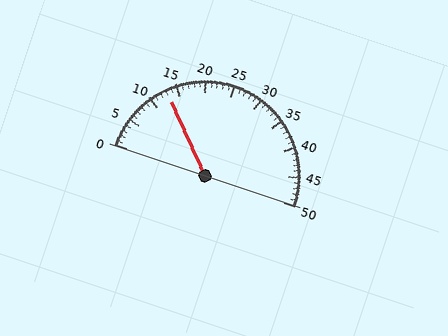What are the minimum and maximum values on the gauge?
The gauge ranges from 0 to 50.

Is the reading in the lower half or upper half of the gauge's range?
The reading is in the lower half of the range (0 to 50).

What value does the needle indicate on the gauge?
The needle indicates approximately 13.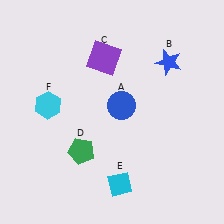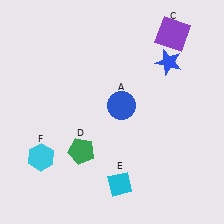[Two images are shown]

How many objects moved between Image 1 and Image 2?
2 objects moved between the two images.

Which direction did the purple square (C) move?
The purple square (C) moved right.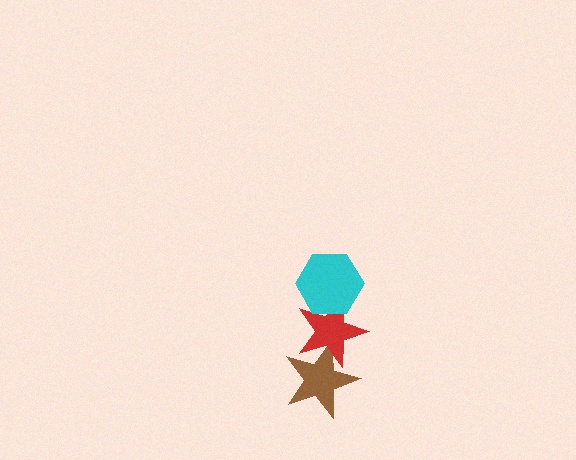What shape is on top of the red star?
The cyan hexagon is on top of the red star.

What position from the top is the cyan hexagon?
The cyan hexagon is 1st from the top.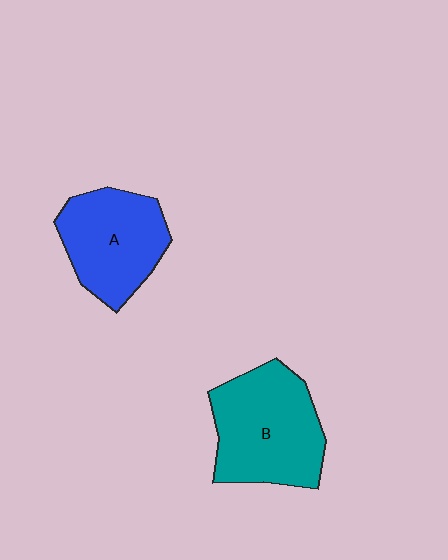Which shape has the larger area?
Shape B (teal).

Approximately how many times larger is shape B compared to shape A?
Approximately 1.2 times.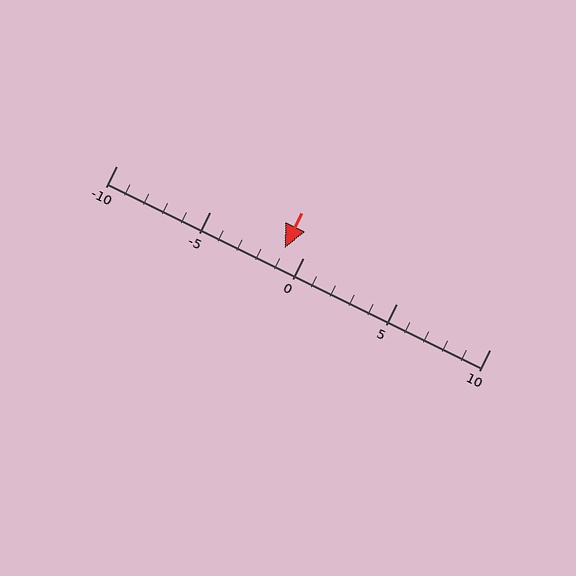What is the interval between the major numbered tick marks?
The major tick marks are spaced 5 units apart.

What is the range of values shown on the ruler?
The ruler shows values from -10 to 10.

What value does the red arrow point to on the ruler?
The red arrow points to approximately -1.